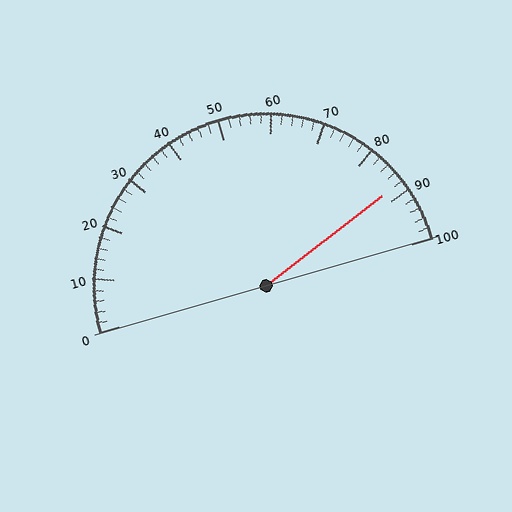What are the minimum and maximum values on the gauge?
The gauge ranges from 0 to 100.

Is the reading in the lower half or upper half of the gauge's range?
The reading is in the upper half of the range (0 to 100).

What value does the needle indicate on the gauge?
The needle indicates approximately 88.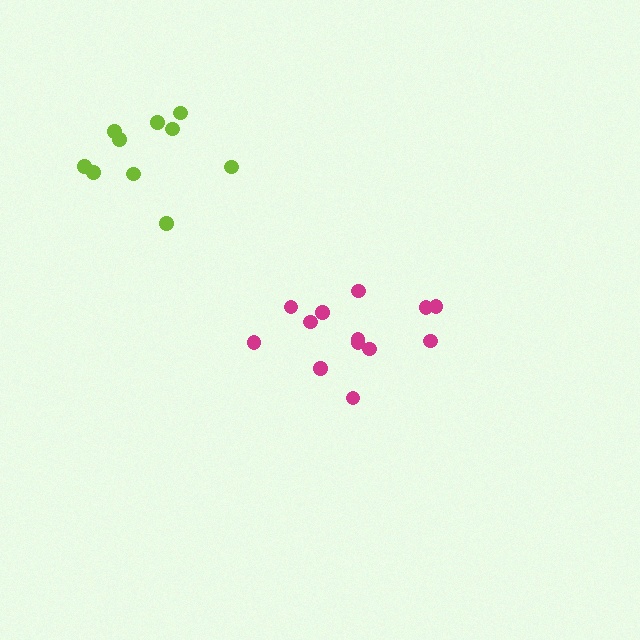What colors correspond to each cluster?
The clusters are colored: lime, magenta.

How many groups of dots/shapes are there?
There are 2 groups.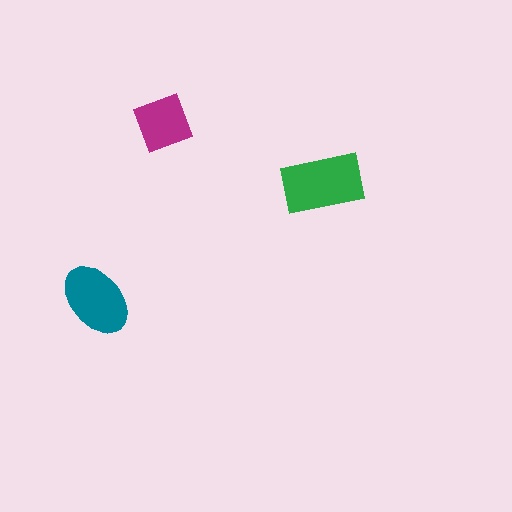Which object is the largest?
The green rectangle.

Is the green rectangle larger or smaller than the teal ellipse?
Larger.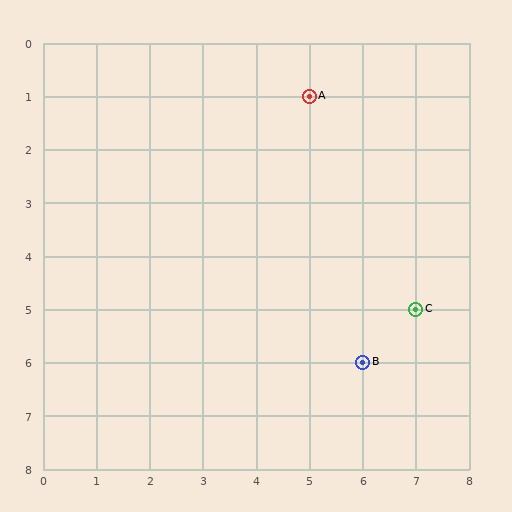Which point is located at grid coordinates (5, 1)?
Point A is at (5, 1).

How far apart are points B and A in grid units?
Points B and A are 1 column and 5 rows apart (about 5.1 grid units diagonally).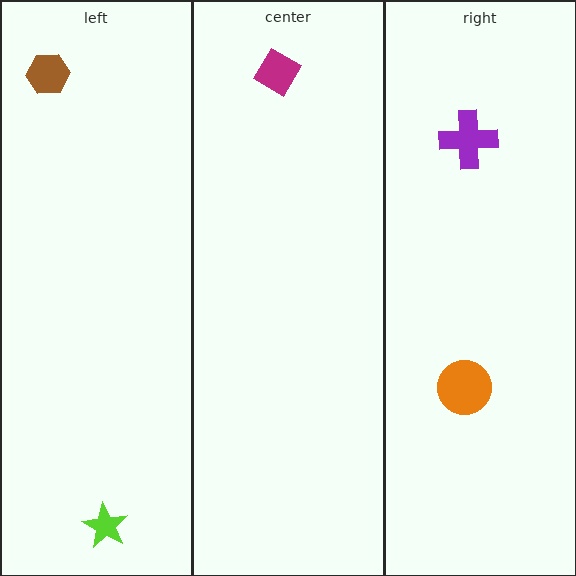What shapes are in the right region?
The purple cross, the orange circle.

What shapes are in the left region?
The lime star, the brown hexagon.